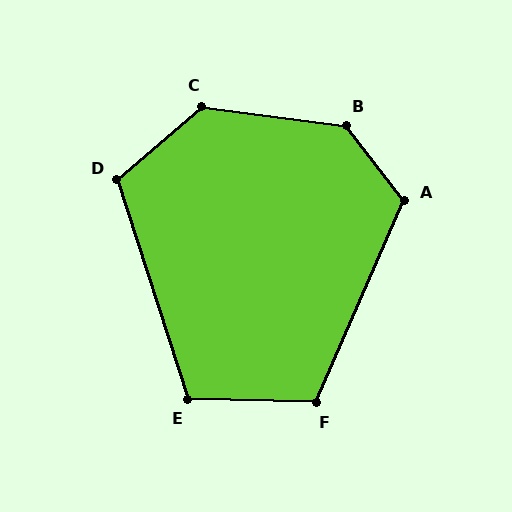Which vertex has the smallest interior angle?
E, at approximately 109 degrees.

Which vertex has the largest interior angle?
B, at approximately 135 degrees.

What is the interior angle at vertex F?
Approximately 112 degrees (obtuse).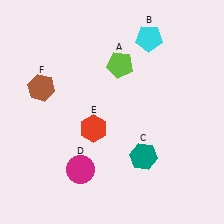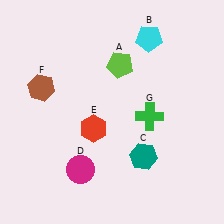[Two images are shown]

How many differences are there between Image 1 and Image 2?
There is 1 difference between the two images.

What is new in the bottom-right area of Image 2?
A green cross (G) was added in the bottom-right area of Image 2.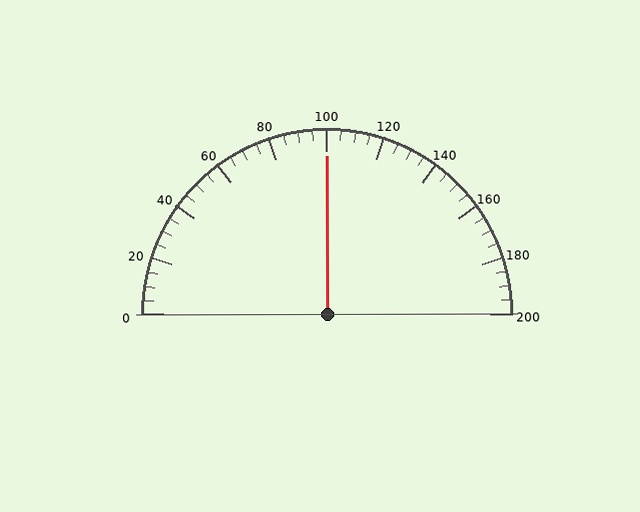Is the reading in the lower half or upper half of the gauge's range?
The reading is in the upper half of the range (0 to 200).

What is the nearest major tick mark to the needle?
The nearest major tick mark is 100.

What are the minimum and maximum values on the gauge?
The gauge ranges from 0 to 200.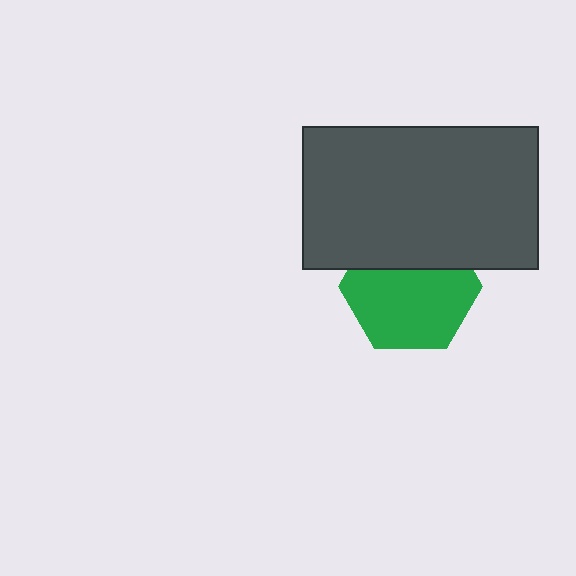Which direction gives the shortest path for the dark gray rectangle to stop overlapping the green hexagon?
Moving up gives the shortest separation.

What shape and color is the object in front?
The object in front is a dark gray rectangle.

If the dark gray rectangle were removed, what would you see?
You would see the complete green hexagon.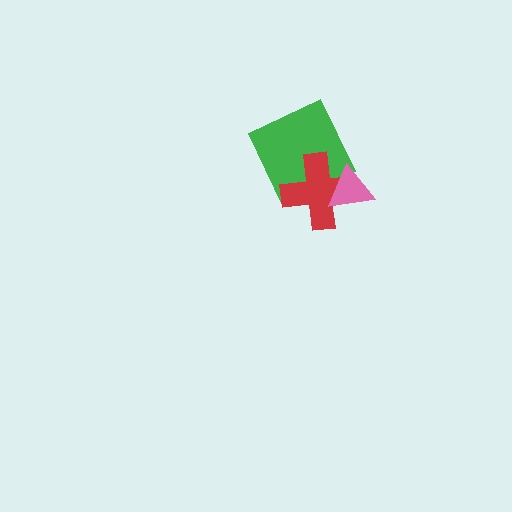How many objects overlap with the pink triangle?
1 object overlaps with the pink triangle.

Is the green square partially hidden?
Yes, it is partially covered by another shape.